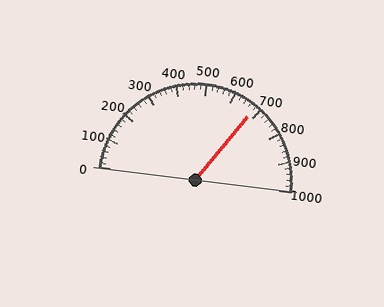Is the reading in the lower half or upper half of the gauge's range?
The reading is in the upper half of the range (0 to 1000).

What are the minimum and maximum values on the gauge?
The gauge ranges from 0 to 1000.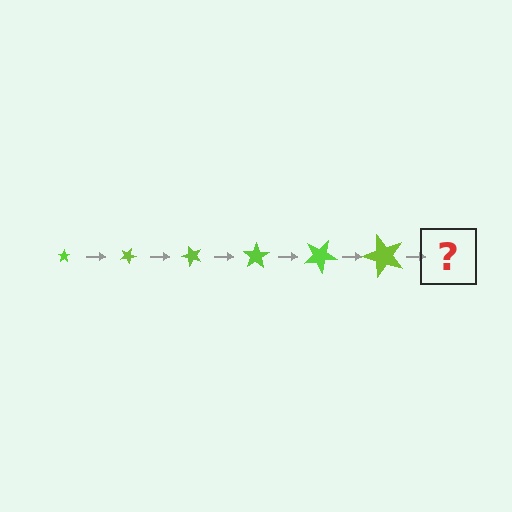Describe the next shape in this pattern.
It should be a star, larger than the previous one and rotated 150 degrees from the start.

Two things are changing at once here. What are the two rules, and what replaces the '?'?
The two rules are that the star grows larger each step and it rotates 25 degrees each step. The '?' should be a star, larger than the previous one and rotated 150 degrees from the start.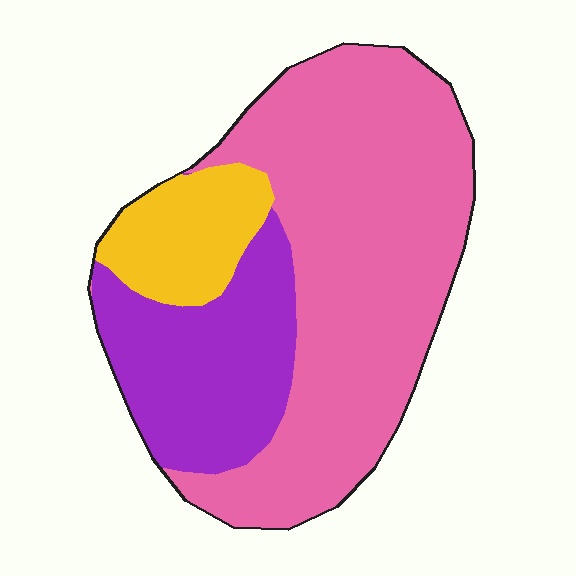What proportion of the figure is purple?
Purple takes up about one quarter (1/4) of the figure.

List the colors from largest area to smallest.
From largest to smallest: pink, purple, yellow.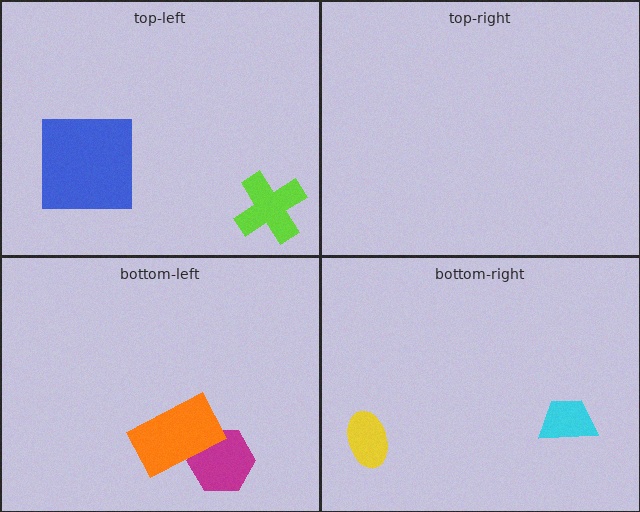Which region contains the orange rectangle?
The bottom-left region.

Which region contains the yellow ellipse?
The bottom-right region.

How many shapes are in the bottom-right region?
2.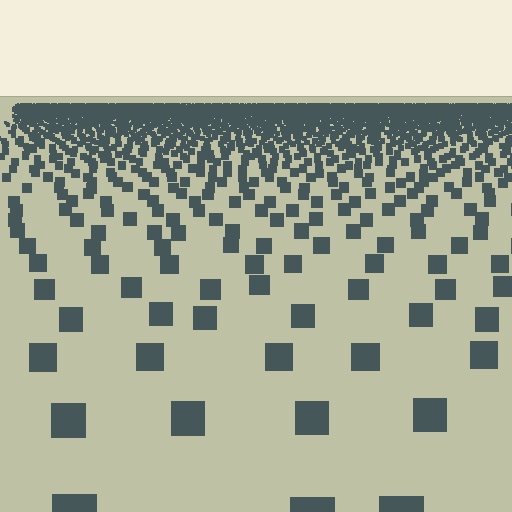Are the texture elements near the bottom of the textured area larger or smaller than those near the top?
Larger. Near the bottom, elements are closer to the viewer and appear at a bigger on-screen size.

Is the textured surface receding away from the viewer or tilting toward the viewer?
The surface is receding away from the viewer. Texture elements get smaller and denser toward the top.